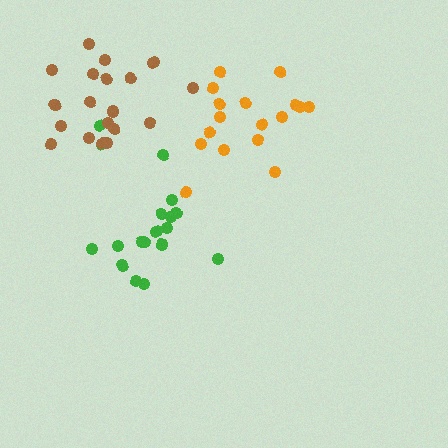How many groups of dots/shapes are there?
There are 3 groups.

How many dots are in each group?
Group 1: 17 dots, Group 2: 18 dots, Group 3: 19 dots (54 total).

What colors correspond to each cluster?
The clusters are colored: orange, green, brown.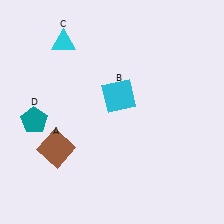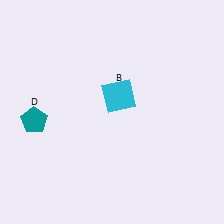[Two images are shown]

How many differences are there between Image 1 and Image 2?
There are 2 differences between the two images.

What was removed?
The brown square (A), the cyan triangle (C) were removed in Image 2.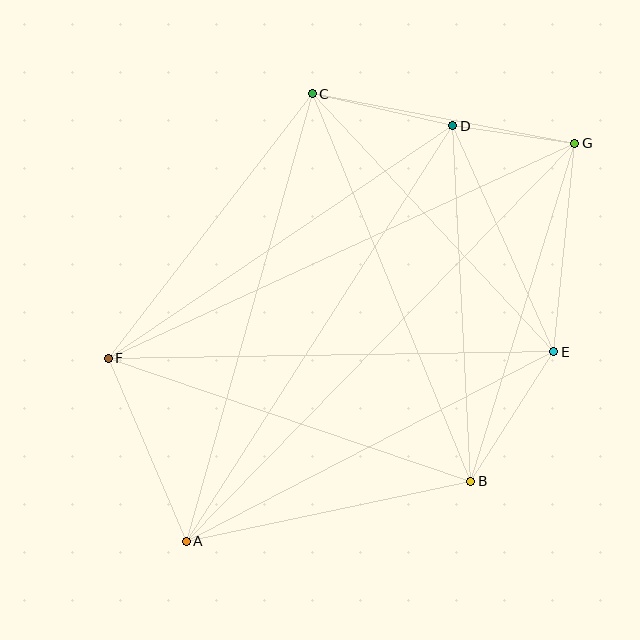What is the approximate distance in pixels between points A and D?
The distance between A and D is approximately 493 pixels.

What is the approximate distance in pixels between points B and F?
The distance between B and F is approximately 383 pixels.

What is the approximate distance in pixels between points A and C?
The distance between A and C is approximately 465 pixels.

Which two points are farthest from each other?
Points A and G are farthest from each other.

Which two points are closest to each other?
Points D and G are closest to each other.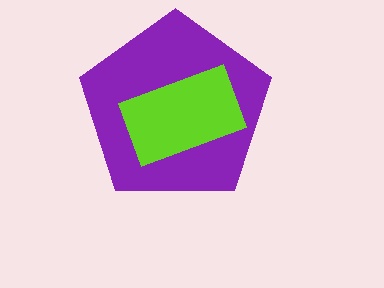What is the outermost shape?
The purple pentagon.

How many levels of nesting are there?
2.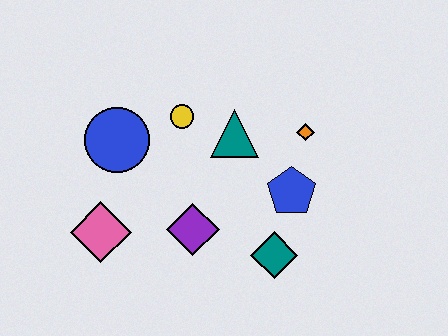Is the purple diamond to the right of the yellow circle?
Yes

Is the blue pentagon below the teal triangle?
Yes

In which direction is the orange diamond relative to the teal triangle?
The orange diamond is to the right of the teal triangle.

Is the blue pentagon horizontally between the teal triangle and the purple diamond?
No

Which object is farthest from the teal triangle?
The pink diamond is farthest from the teal triangle.